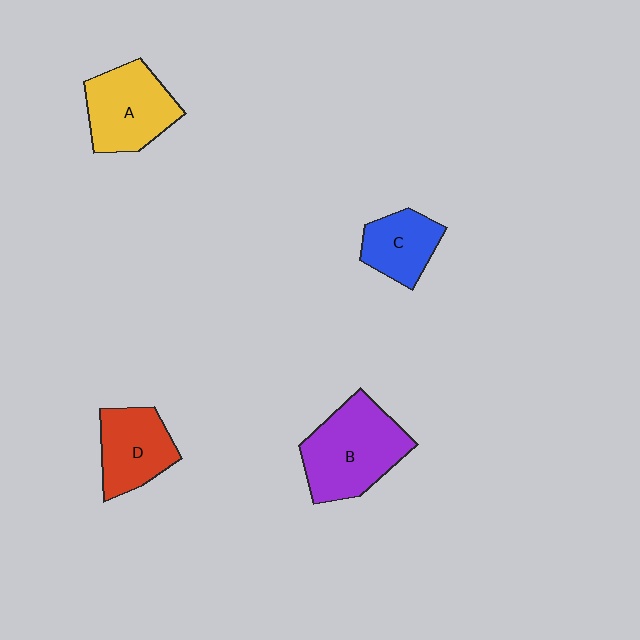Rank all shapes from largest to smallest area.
From largest to smallest: B (purple), A (yellow), D (red), C (blue).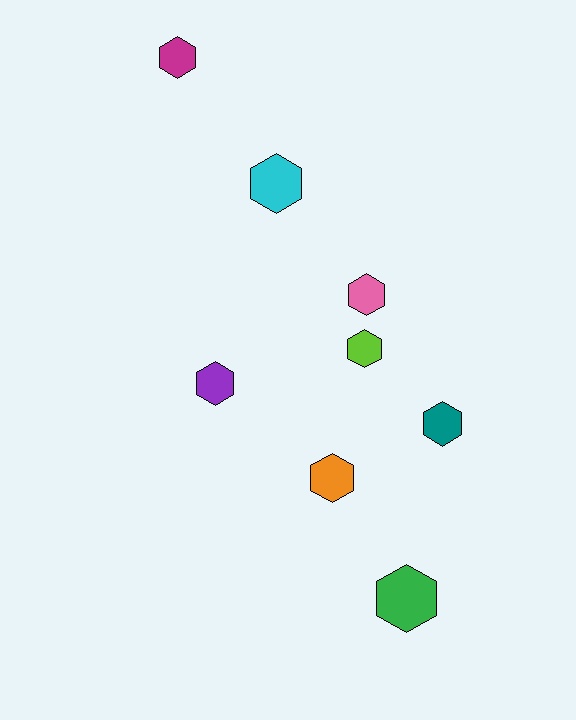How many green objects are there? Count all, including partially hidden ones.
There is 1 green object.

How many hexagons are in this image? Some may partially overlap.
There are 8 hexagons.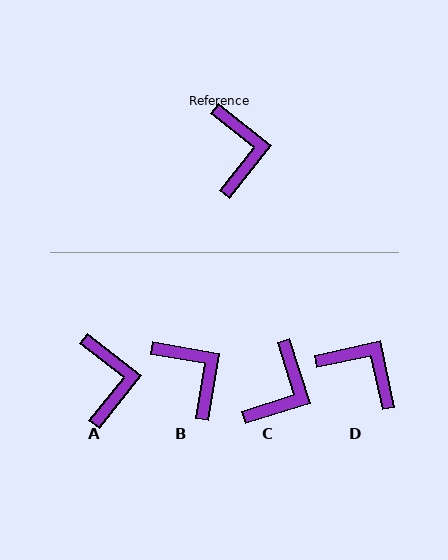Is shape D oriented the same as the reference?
No, it is off by about 51 degrees.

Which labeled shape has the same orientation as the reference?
A.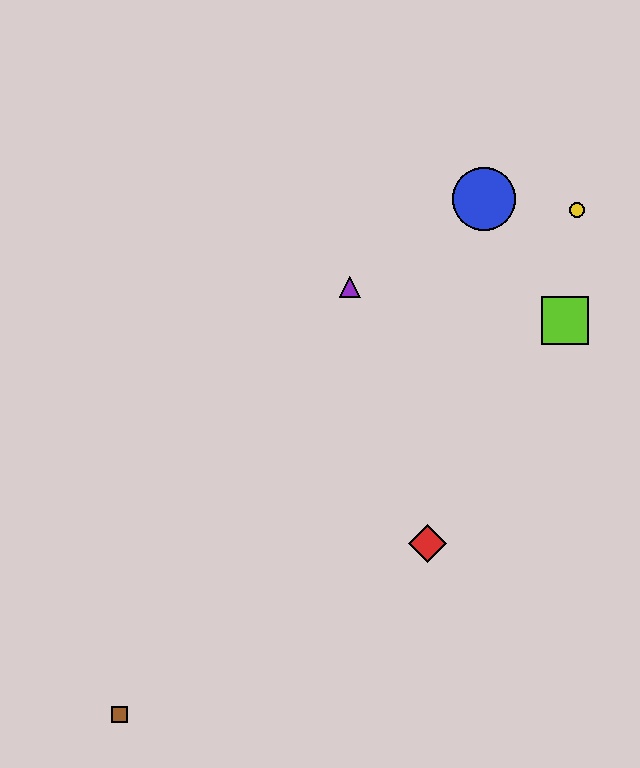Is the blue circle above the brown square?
Yes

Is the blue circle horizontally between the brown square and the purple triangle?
No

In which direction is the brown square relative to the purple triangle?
The brown square is below the purple triangle.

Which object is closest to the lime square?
The yellow circle is closest to the lime square.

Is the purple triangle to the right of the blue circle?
No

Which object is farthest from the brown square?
The yellow circle is farthest from the brown square.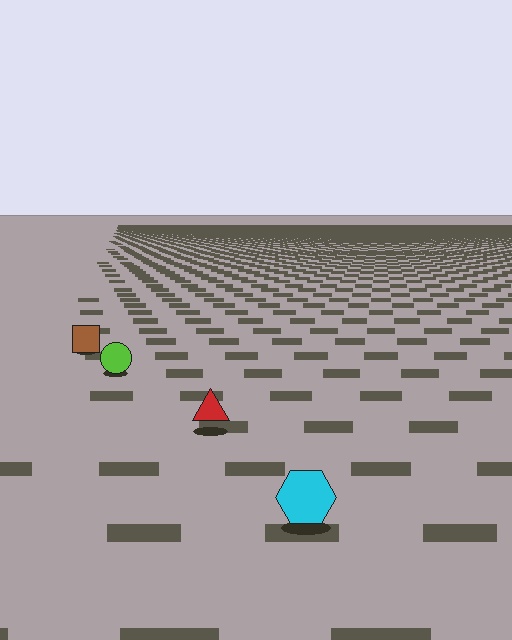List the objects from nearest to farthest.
From nearest to farthest: the cyan hexagon, the red triangle, the lime circle, the brown square.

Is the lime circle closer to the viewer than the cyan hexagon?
No. The cyan hexagon is closer — you can tell from the texture gradient: the ground texture is coarser near it.